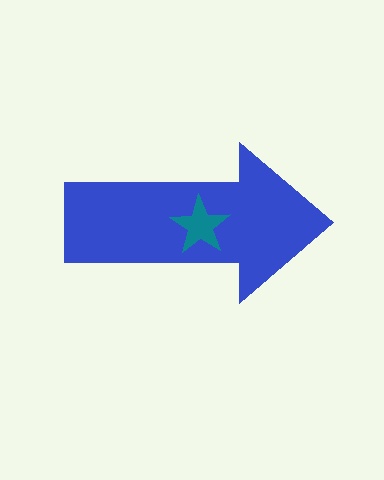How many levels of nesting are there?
2.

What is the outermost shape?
The blue arrow.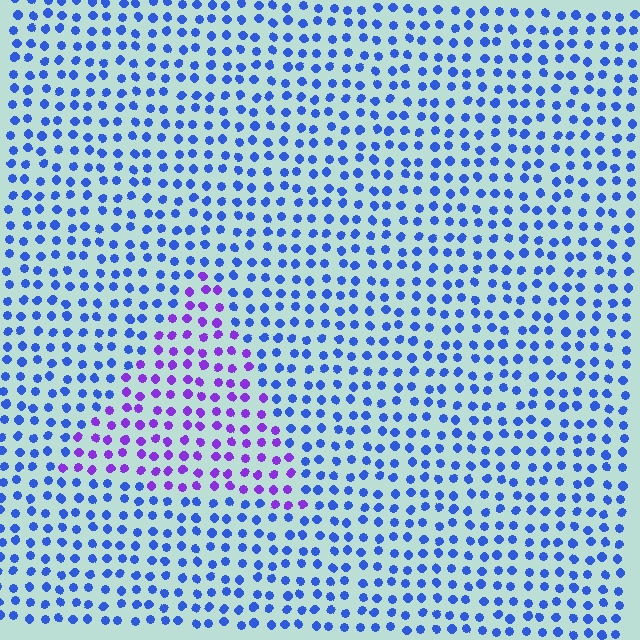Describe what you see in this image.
The image is filled with small blue elements in a uniform arrangement. A triangle-shaped region is visible where the elements are tinted to a slightly different hue, forming a subtle color boundary.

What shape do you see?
I see a triangle.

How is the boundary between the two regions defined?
The boundary is defined purely by a slight shift in hue (about 48 degrees). Spacing, size, and orientation are identical on both sides.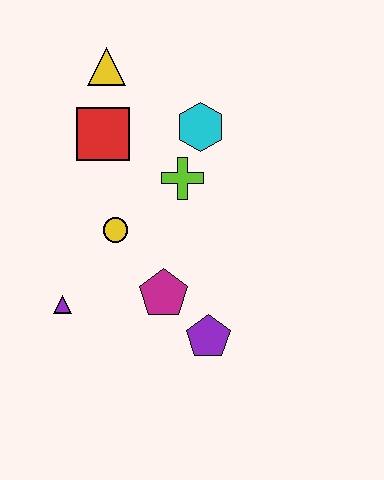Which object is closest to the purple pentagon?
The magenta pentagon is closest to the purple pentagon.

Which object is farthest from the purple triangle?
The yellow triangle is farthest from the purple triangle.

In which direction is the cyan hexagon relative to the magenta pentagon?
The cyan hexagon is above the magenta pentagon.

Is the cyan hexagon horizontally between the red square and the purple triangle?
No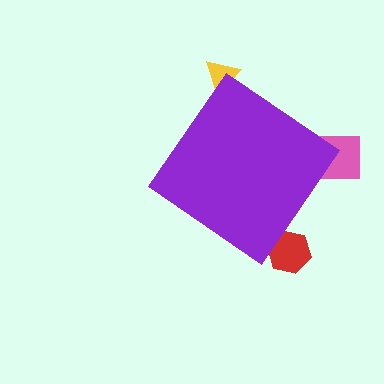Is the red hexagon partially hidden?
Yes, the red hexagon is partially hidden behind the purple diamond.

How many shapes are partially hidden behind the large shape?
3 shapes are partially hidden.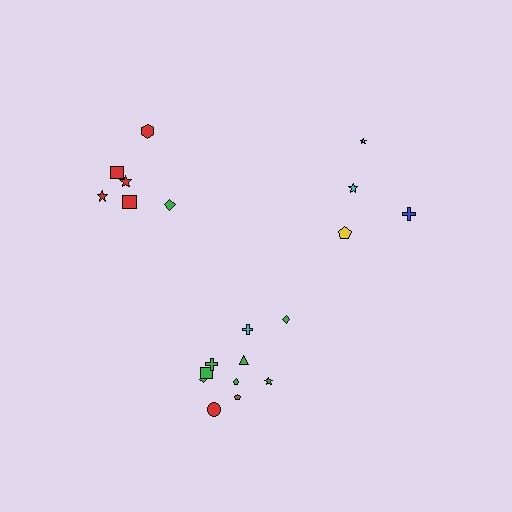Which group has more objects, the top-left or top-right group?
The top-left group.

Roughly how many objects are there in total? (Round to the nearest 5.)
Roughly 20 objects in total.